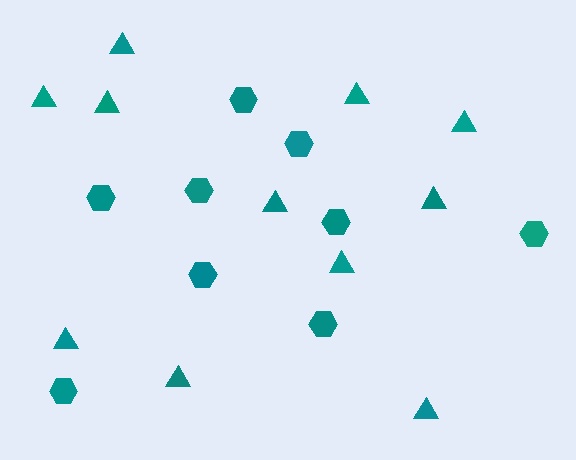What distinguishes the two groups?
There are 2 groups: one group of triangles (11) and one group of hexagons (9).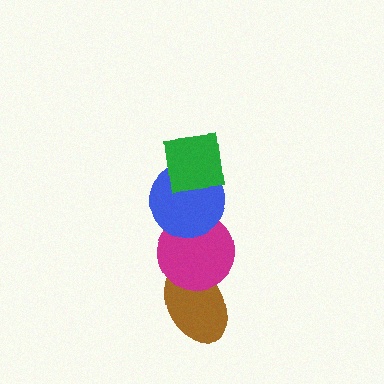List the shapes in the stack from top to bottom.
From top to bottom: the green square, the blue circle, the magenta circle, the brown ellipse.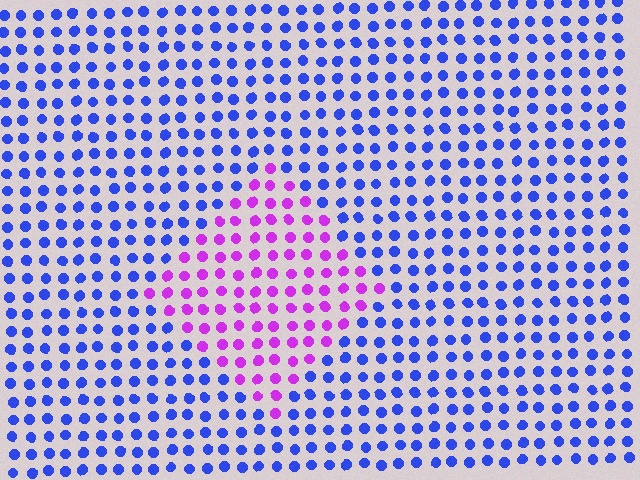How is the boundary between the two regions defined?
The boundary is defined purely by a slight shift in hue (about 61 degrees). Spacing, size, and orientation are identical on both sides.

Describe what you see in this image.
The image is filled with small blue elements in a uniform arrangement. A diamond-shaped region is visible where the elements are tinted to a slightly different hue, forming a subtle color boundary.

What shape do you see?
I see a diamond.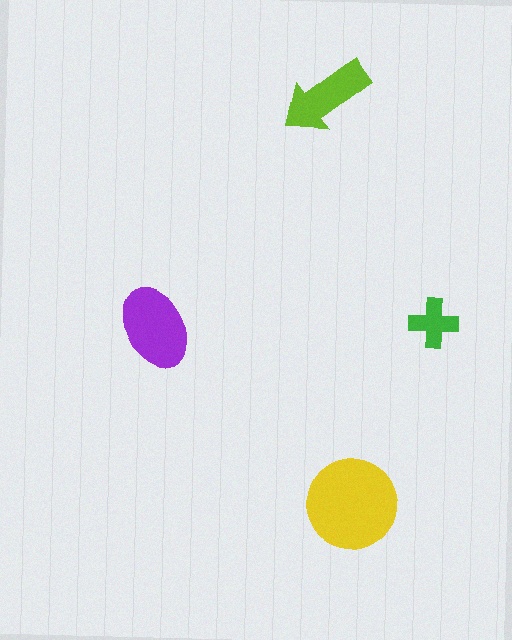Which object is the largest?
The yellow circle.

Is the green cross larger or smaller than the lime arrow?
Smaller.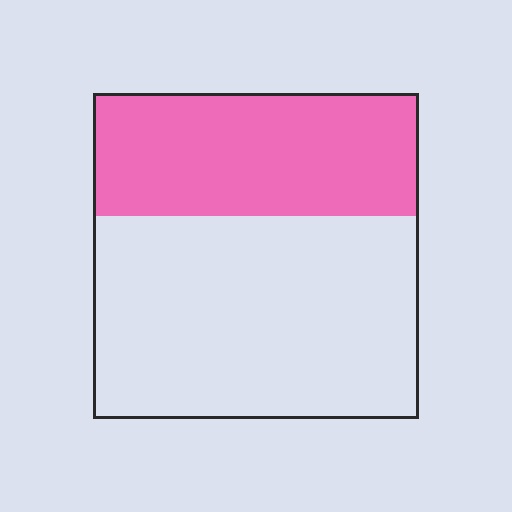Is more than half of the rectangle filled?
No.